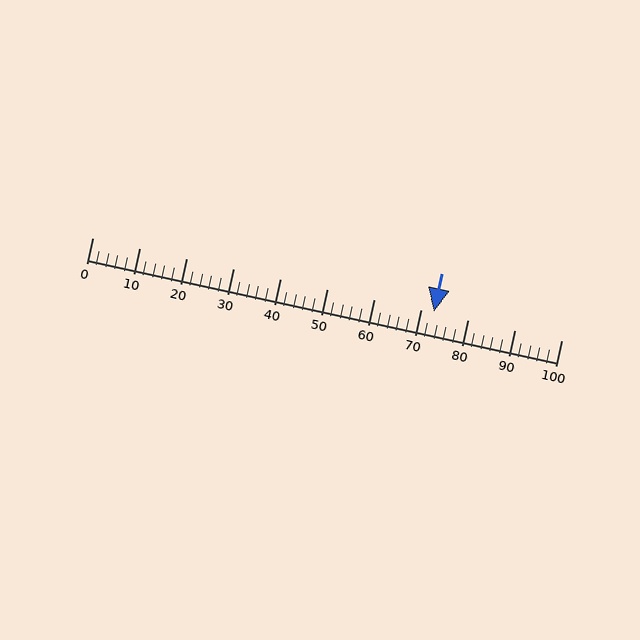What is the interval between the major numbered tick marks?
The major tick marks are spaced 10 units apart.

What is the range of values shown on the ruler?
The ruler shows values from 0 to 100.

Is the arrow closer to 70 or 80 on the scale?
The arrow is closer to 70.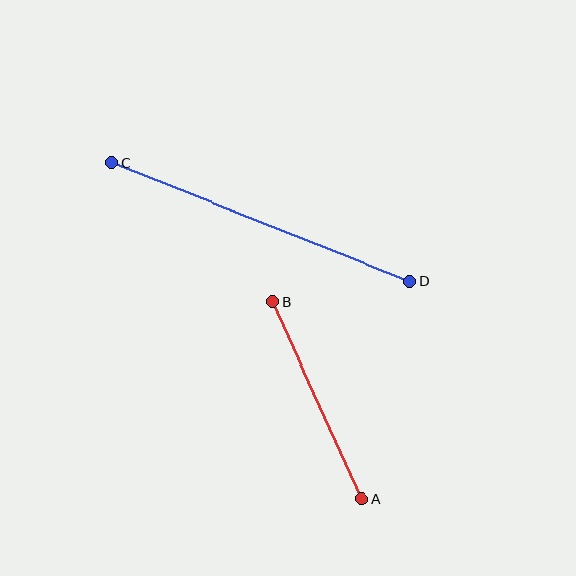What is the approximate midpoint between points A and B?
The midpoint is at approximately (317, 400) pixels.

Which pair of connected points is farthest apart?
Points C and D are farthest apart.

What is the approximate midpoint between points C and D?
The midpoint is at approximately (261, 222) pixels.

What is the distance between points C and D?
The distance is approximately 321 pixels.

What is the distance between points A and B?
The distance is approximately 216 pixels.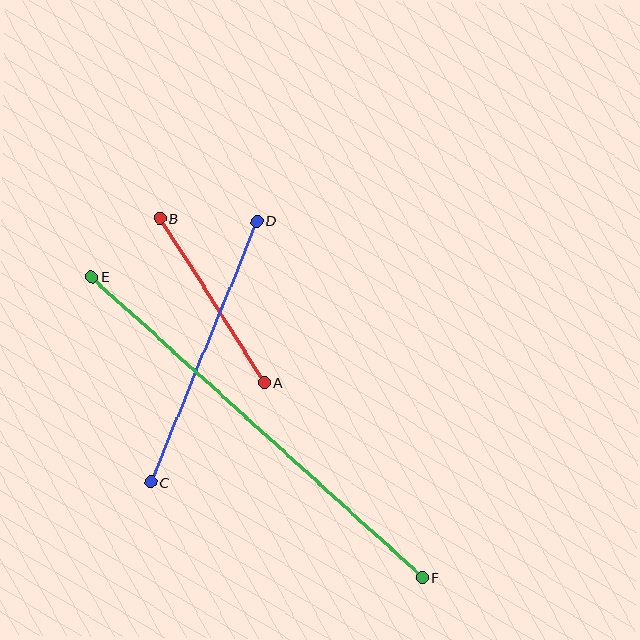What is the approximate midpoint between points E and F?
The midpoint is at approximately (257, 427) pixels.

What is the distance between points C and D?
The distance is approximately 282 pixels.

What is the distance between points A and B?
The distance is approximately 195 pixels.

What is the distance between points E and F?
The distance is approximately 447 pixels.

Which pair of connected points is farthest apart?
Points E and F are farthest apart.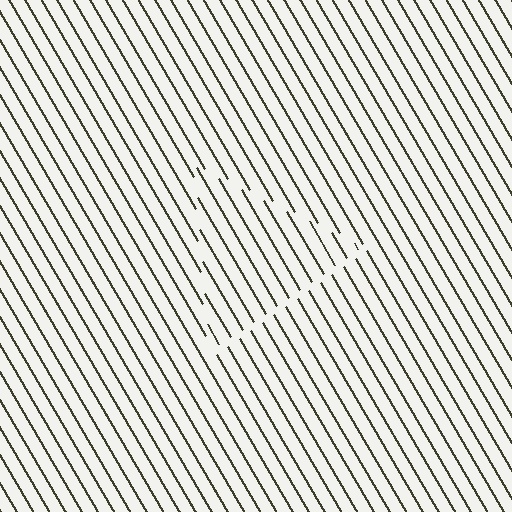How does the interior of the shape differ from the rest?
The interior of the shape contains the same grating, shifted by half a period — the contour is defined by the phase discontinuity where line-ends from the inner and outer gratings abut.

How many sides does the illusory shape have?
3 sides — the line-ends trace a triangle.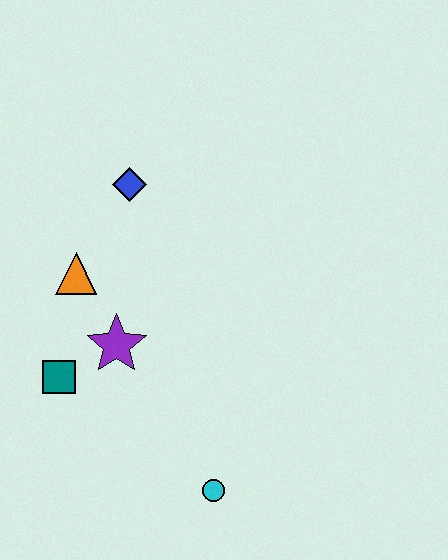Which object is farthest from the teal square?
The blue diamond is farthest from the teal square.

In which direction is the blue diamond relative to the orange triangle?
The blue diamond is above the orange triangle.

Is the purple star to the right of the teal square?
Yes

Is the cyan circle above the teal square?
No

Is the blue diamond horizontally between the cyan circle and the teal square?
Yes